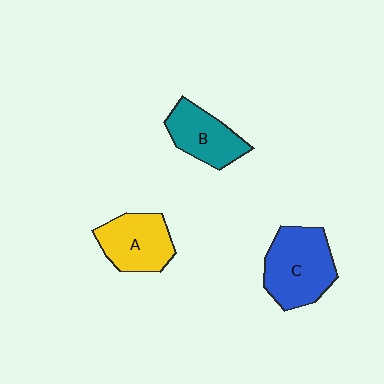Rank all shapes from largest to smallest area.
From largest to smallest: C (blue), A (yellow), B (teal).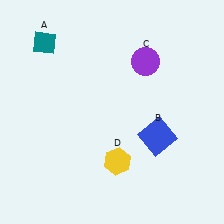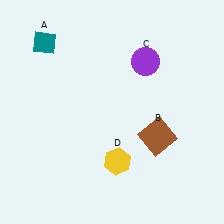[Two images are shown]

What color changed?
The square (B) changed from blue in Image 1 to brown in Image 2.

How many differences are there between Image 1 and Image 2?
There is 1 difference between the two images.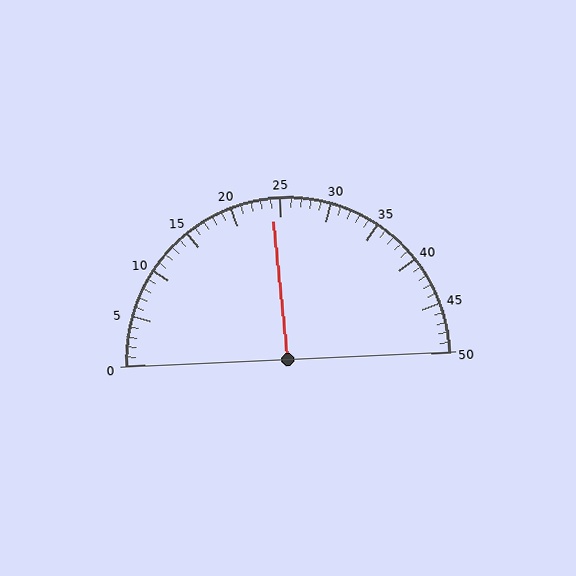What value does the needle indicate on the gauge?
The needle indicates approximately 24.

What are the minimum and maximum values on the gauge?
The gauge ranges from 0 to 50.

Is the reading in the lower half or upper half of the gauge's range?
The reading is in the lower half of the range (0 to 50).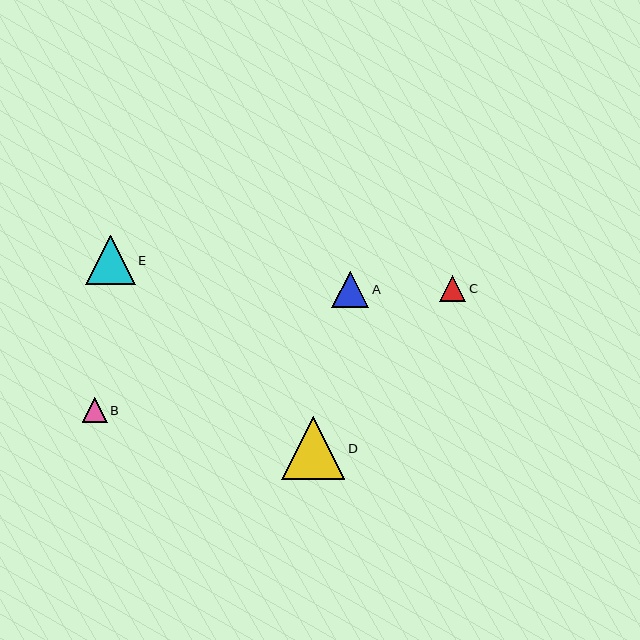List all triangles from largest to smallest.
From largest to smallest: D, E, A, C, B.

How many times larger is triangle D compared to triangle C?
Triangle D is approximately 2.4 times the size of triangle C.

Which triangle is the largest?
Triangle D is the largest with a size of approximately 63 pixels.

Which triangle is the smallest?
Triangle B is the smallest with a size of approximately 25 pixels.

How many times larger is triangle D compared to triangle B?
Triangle D is approximately 2.6 times the size of triangle B.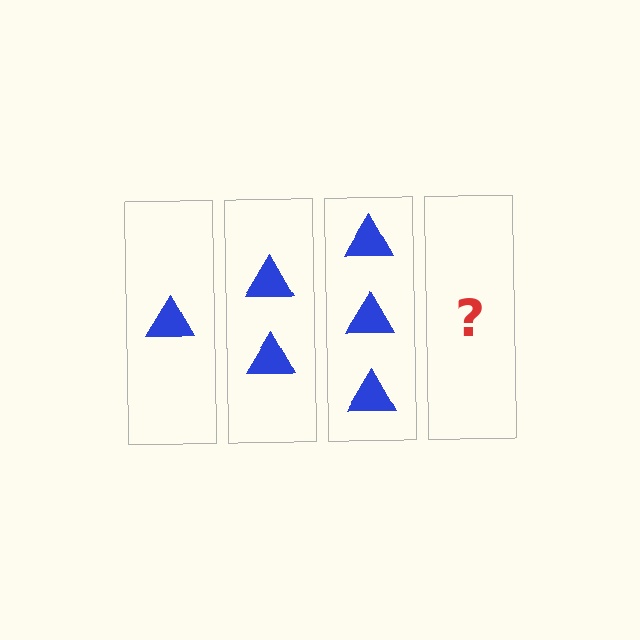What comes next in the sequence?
The next element should be 4 triangles.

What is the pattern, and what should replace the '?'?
The pattern is that each step adds one more triangle. The '?' should be 4 triangles.